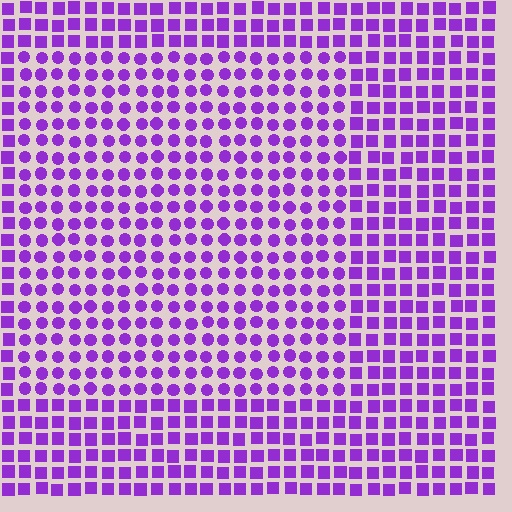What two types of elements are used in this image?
The image uses circles inside the rectangle region and squares outside it.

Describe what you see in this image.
The image is filled with small purple elements arranged in a uniform grid. A rectangle-shaped region contains circles, while the surrounding area contains squares. The boundary is defined purely by the change in element shape.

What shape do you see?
I see a rectangle.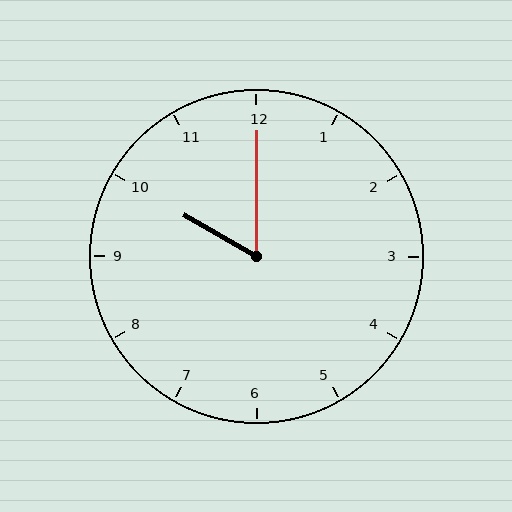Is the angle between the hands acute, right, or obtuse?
It is acute.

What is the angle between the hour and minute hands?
Approximately 60 degrees.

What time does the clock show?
10:00.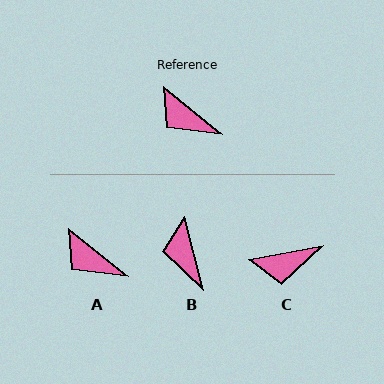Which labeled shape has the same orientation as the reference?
A.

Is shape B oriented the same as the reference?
No, it is off by about 36 degrees.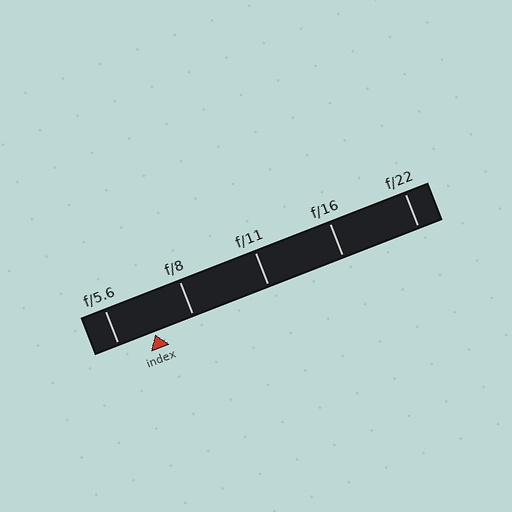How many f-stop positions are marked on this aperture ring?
There are 5 f-stop positions marked.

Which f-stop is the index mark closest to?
The index mark is closest to f/5.6.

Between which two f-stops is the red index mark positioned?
The index mark is between f/5.6 and f/8.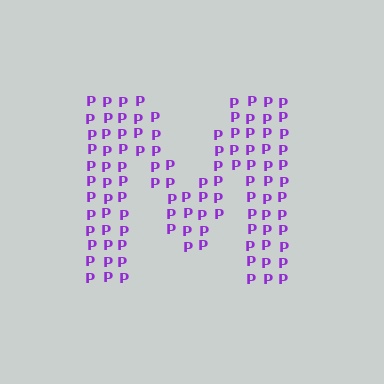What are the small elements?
The small elements are letter P's.